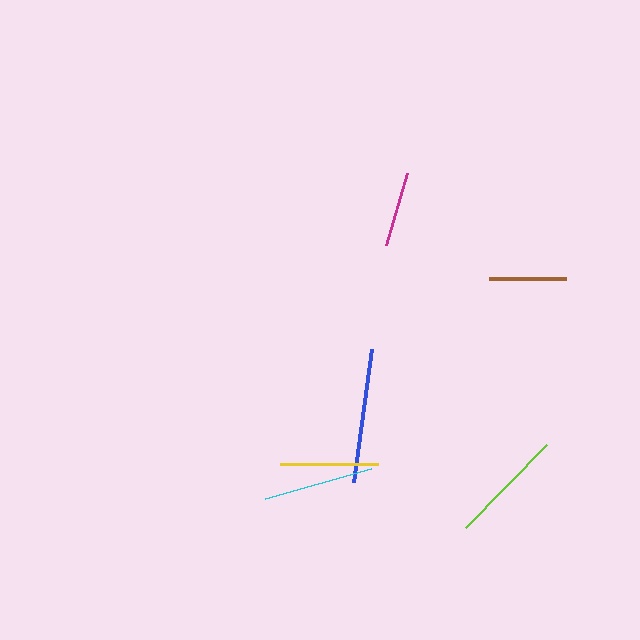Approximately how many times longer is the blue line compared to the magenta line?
The blue line is approximately 1.8 times the length of the magenta line.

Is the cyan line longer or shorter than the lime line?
The lime line is longer than the cyan line.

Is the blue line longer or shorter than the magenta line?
The blue line is longer than the magenta line.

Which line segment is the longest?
The blue line is the longest at approximately 134 pixels.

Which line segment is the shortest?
The magenta line is the shortest at approximately 75 pixels.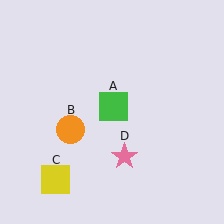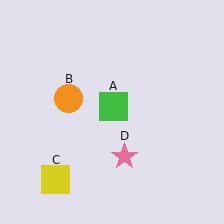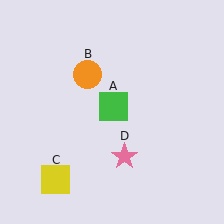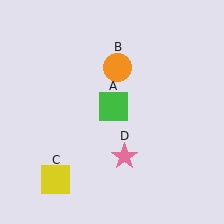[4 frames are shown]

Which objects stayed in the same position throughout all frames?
Green square (object A) and yellow square (object C) and pink star (object D) remained stationary.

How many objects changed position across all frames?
1 object changed position: orange circle (object B).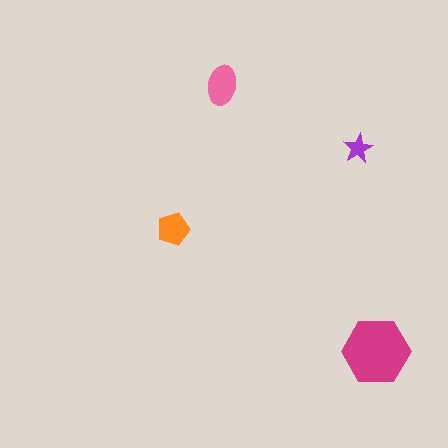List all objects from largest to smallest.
The magenta hexagon, the pink ellipse, the orange pentagon, the purple star.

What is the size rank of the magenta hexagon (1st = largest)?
1st.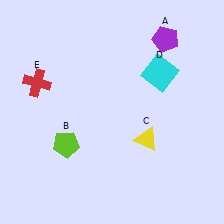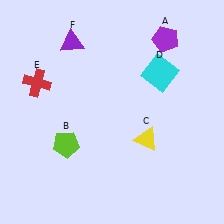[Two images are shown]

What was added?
A purple triangle (F) was added in Image 2.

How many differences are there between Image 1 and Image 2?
There is 1 difference between the two images.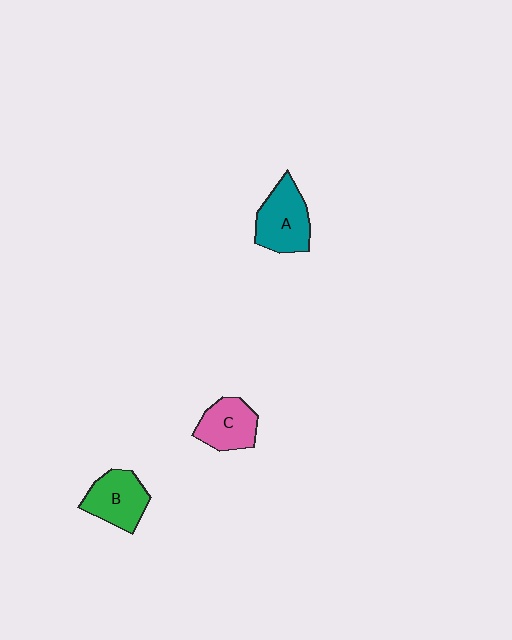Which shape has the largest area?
Shape A (teal).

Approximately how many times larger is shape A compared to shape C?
Approximately 1.2 times.